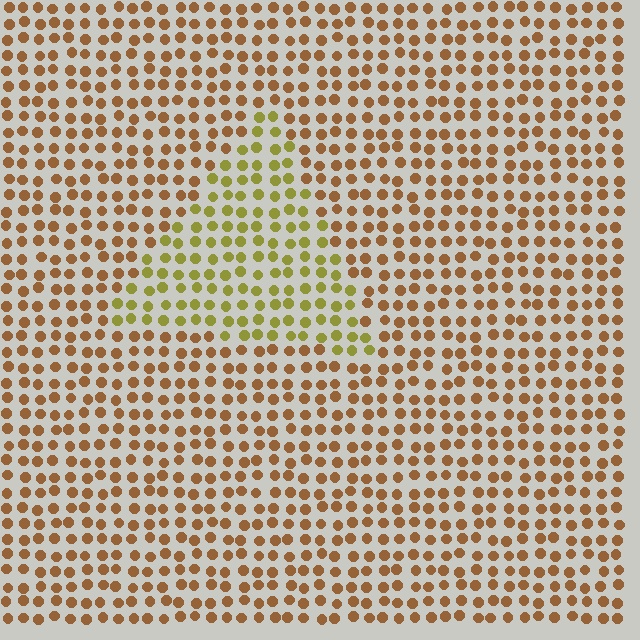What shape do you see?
I see a triangle.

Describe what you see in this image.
The image is filled with small brown elements in a uniform arrangement. A triangle-shaped region is visible where the elements are tinted to a slightly different hue, forming a subtle color boundary.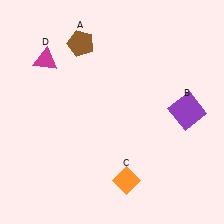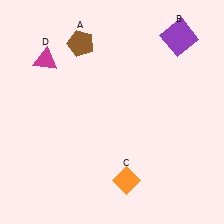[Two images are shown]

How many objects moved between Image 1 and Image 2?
1 object moved between the two images.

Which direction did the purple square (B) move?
The purple square (B) moved up.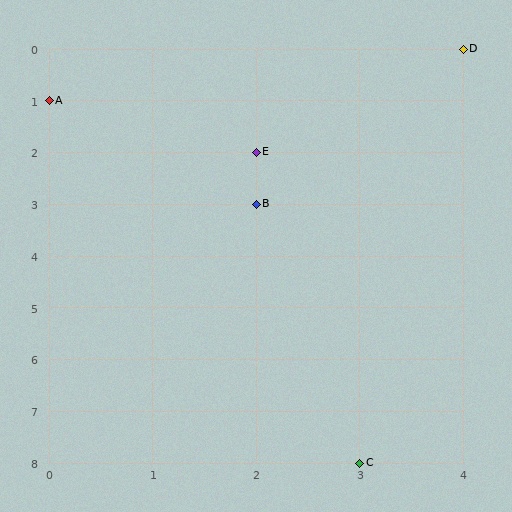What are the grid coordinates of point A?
Point A is at grid coordinates (0, 1).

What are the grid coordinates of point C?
Point C is at grid coordinates (3, 8).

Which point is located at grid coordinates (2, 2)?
Point E is at (2, 2).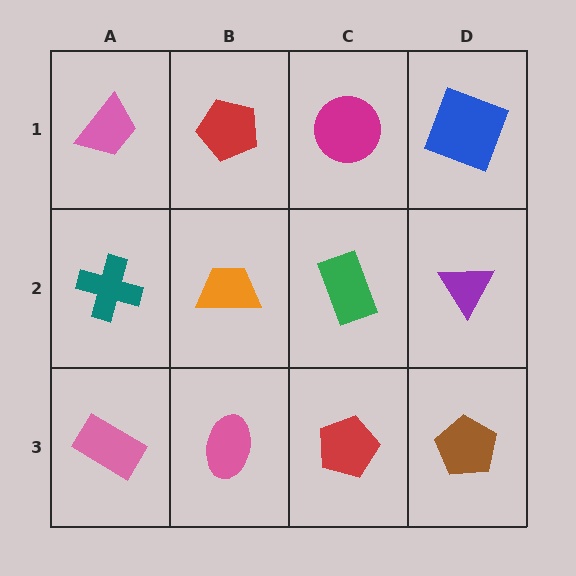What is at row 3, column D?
A brown pentagon.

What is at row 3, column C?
A red pentagon.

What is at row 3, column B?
A pink ellipse.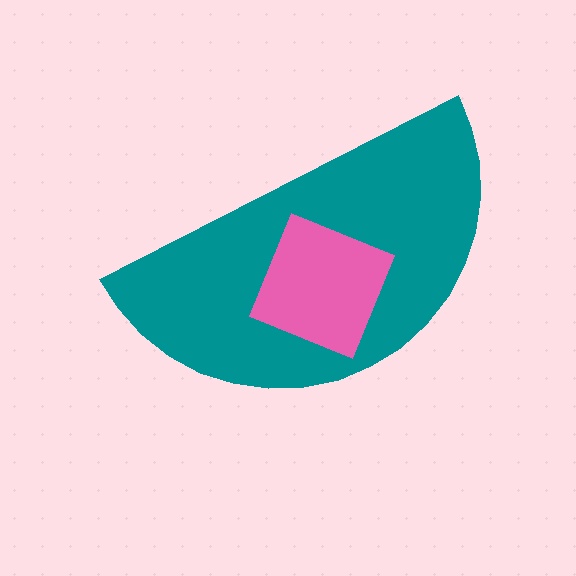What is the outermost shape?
The teal semicircle.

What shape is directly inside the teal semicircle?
The pink diamond.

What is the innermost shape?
The pink diamond.